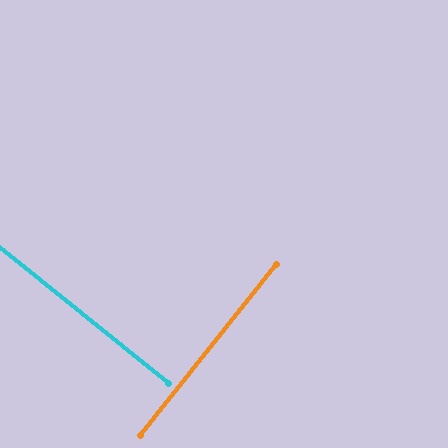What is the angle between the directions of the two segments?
Approximately 90 degrees.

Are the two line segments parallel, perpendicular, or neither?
Perpendicular — they meet at approximately 90°.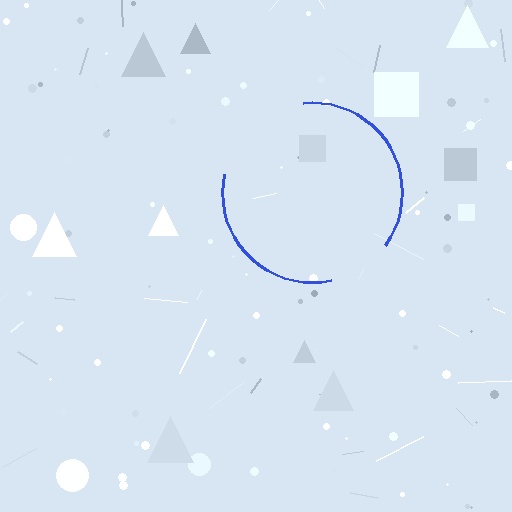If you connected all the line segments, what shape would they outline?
They would outline a circle.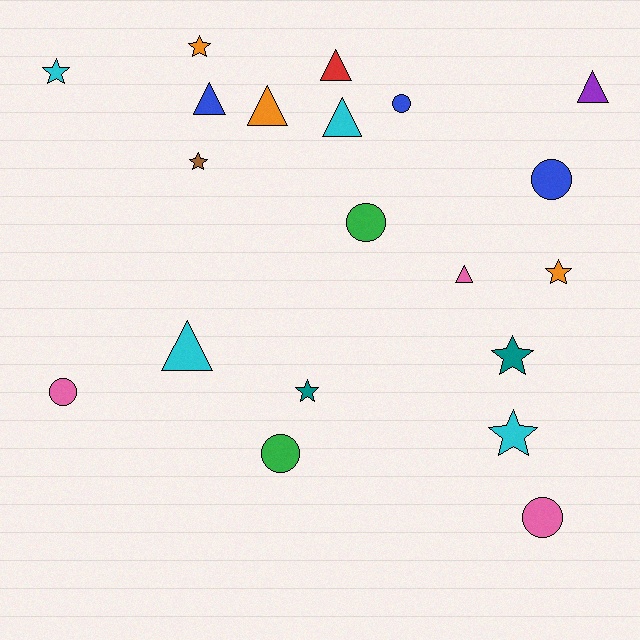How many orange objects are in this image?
There are 3 orange objects.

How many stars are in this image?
There are 7 stars.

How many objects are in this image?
There are 20 objects.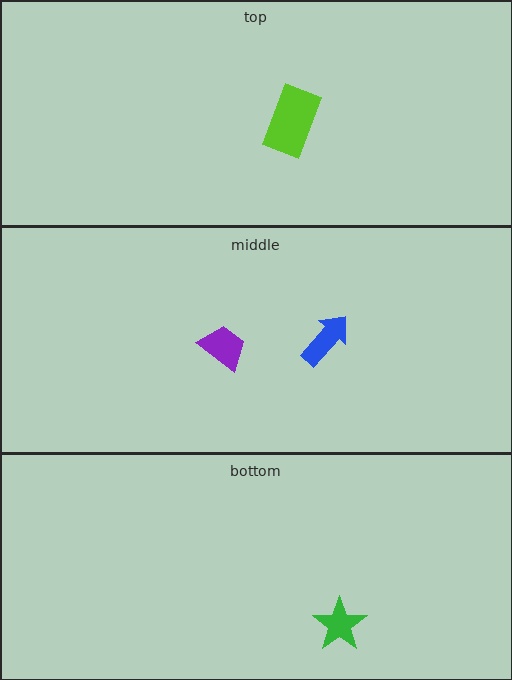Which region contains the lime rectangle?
The top region.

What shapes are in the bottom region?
The green star.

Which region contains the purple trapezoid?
The middle region.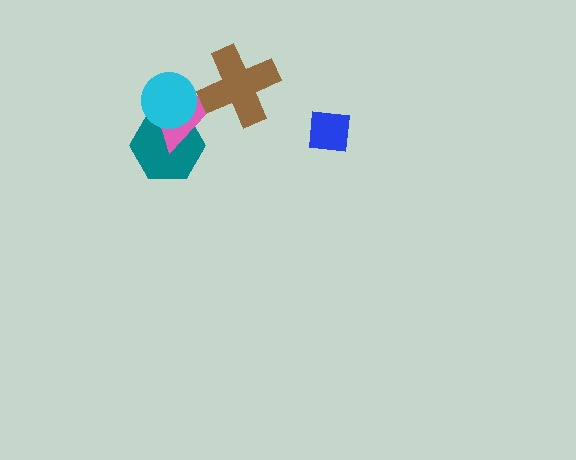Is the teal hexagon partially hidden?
Yes, it is partially covered by another shape.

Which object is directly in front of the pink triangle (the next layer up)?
The cyan circle is directly in front of the pink triangle.